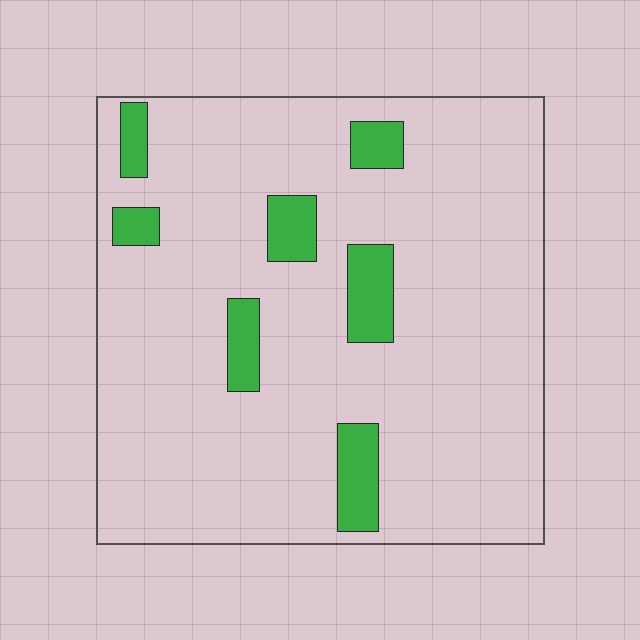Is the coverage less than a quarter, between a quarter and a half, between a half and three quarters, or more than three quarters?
Less than a quarter.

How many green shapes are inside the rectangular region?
7.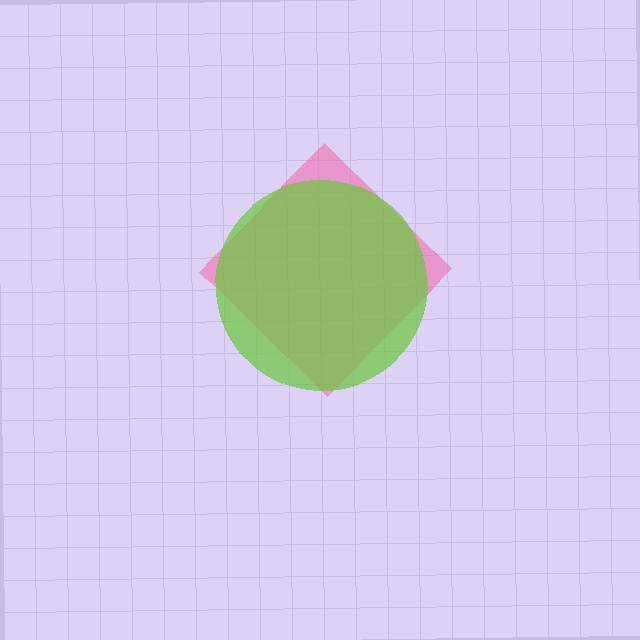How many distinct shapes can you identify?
There are 2 distinct shapes: a pink diamond, a lime circle.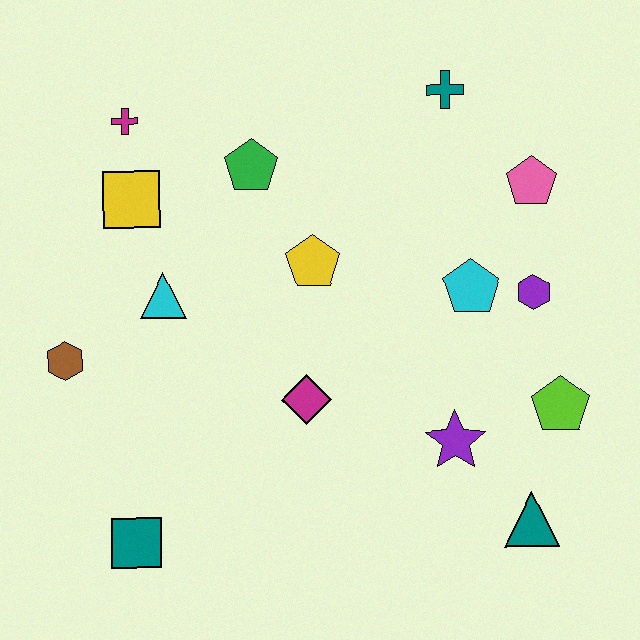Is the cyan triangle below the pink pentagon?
Yes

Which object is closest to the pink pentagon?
The purple hexagon is closest to the pink pentagon.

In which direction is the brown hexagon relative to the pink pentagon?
The brown hexagon is to the left of the pink pentagon.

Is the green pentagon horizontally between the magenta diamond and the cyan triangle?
Yes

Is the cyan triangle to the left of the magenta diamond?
Yes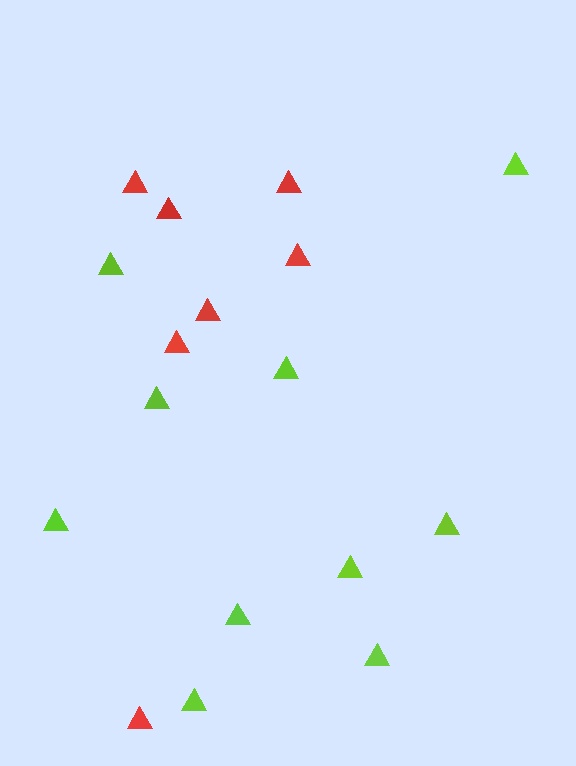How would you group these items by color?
There are 2 groups: one group of red triangles (7) and one group of lime triangles (10).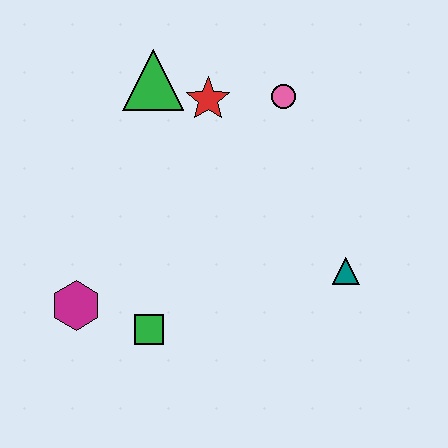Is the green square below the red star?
Yes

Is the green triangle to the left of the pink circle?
Yes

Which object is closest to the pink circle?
The red star is closest to the pink circle.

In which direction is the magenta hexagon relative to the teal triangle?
The magenta hexagon is to the left of the teal triangle.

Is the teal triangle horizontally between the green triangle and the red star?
No